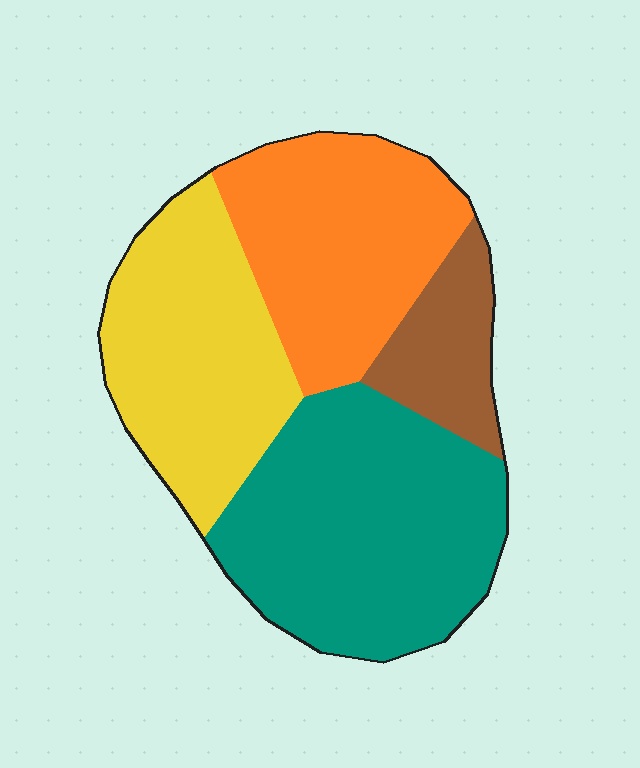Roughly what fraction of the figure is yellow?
Yellow covers about 25% of the figure.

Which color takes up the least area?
Brown, at roughly 10%.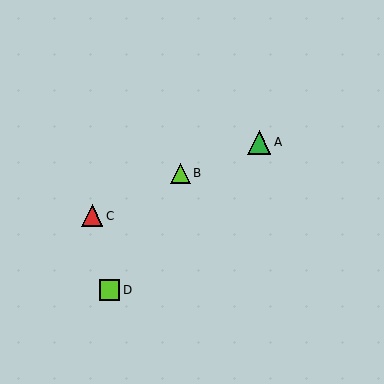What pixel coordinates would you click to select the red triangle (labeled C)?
Click at (92, 216) to select the red triangle C.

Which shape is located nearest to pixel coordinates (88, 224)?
The red triangle (labeled C) at (92, 216) is nearest to that location.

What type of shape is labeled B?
Shape B is a lime triangle.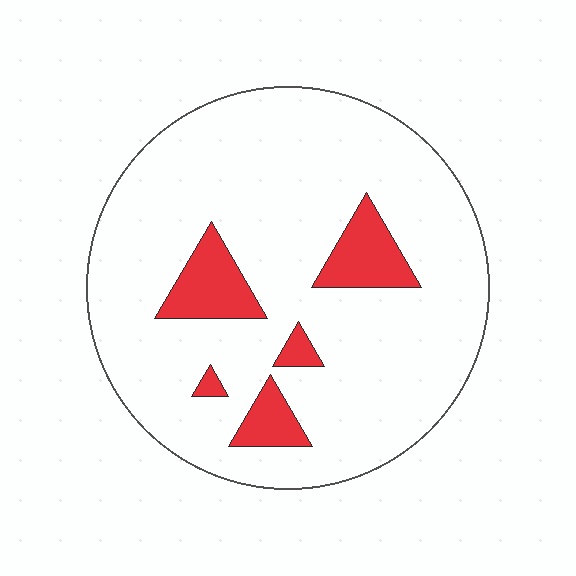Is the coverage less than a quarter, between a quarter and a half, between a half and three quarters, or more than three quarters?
Less than a quarter.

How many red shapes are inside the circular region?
5.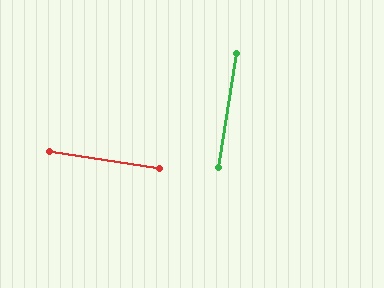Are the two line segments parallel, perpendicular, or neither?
Perpendicular — they meet at approximately 89°.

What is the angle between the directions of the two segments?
Approximately 89 degrees.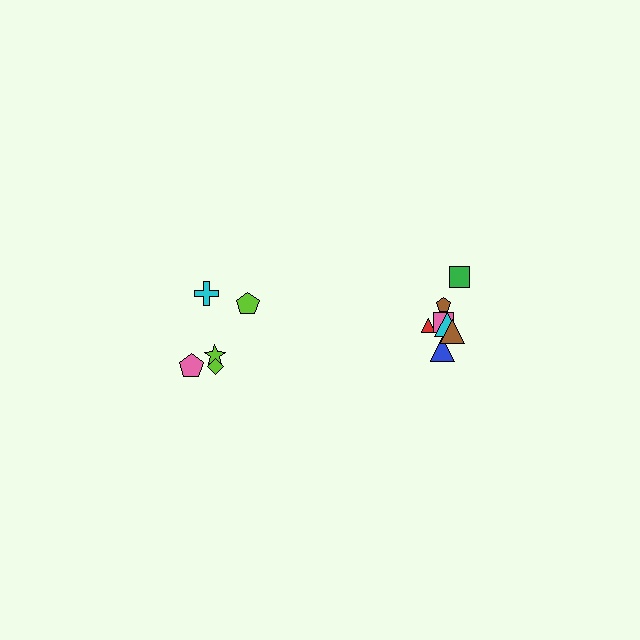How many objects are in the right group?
There are 7 objects.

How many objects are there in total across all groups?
There are 12 objects.